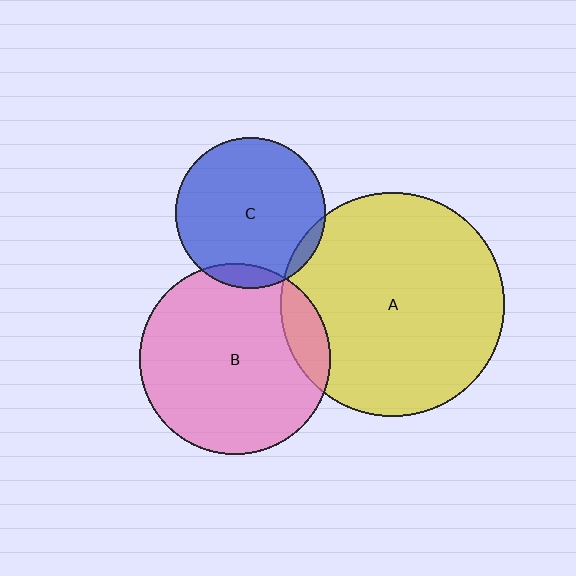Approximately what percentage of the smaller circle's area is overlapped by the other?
Approximately 5%.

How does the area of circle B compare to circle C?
Approximately 1.6 times.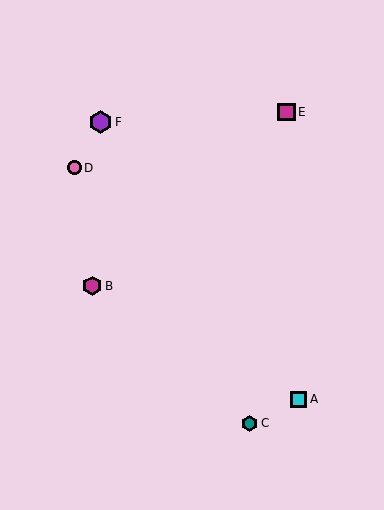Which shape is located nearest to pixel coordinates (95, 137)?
The purple hexagon (labeled F) at (100, 122) is nearest to that location.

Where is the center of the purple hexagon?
The center of the purple hexagon is at (100, 122).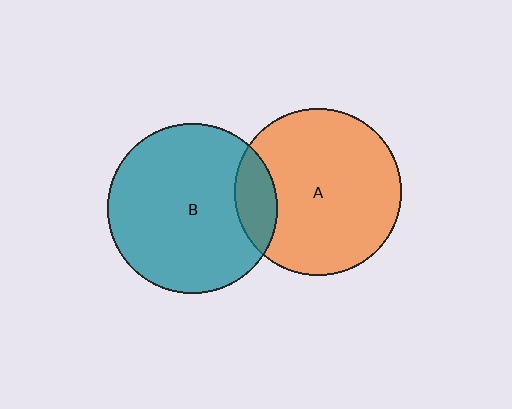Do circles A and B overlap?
Yes.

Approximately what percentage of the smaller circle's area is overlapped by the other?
Approximately 15%.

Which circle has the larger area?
Circle B (teal).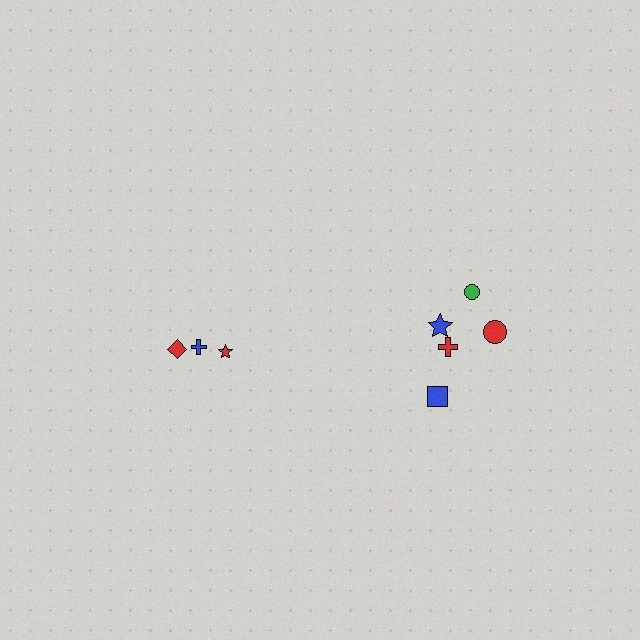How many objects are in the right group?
There are 5 objects.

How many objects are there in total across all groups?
There are 8 objects.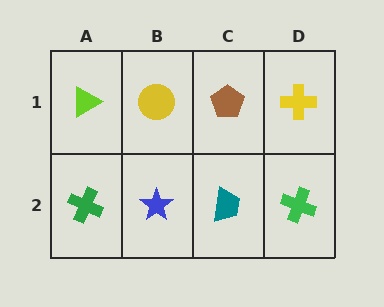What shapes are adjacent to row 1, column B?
A blue star (row 2, column B), a lime triangle (row 1, column A), a brown pentagon (row 1, column C).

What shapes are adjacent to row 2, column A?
A lime triangle (row 1, column A), a blue star (row 2, column B).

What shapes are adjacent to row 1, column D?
A green cross (row 2, column D), a brown pentagon (row 1, column C).